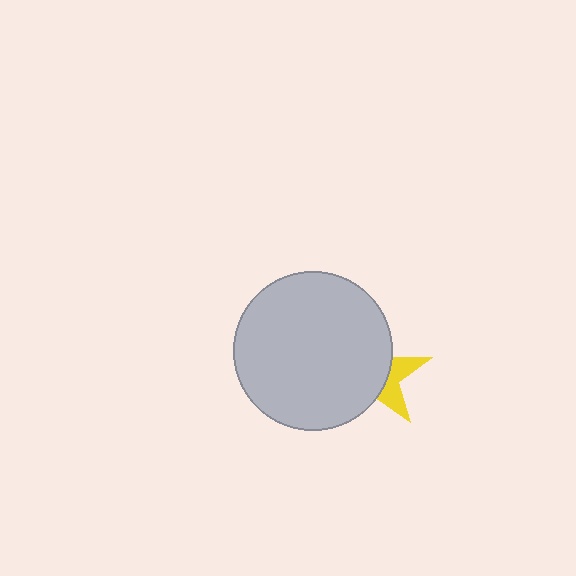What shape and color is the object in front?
The object in front is a light gray circle.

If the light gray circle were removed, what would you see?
You would see the complete yellow star.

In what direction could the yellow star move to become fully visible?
The yellow star could move right. That would shift it out from behind the light gray circle entirely.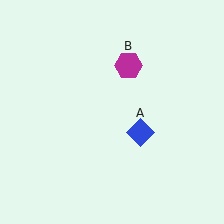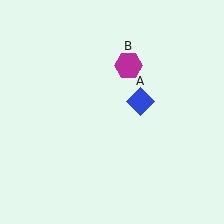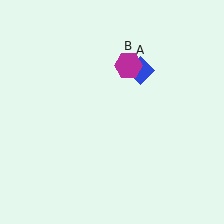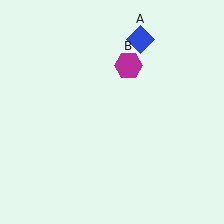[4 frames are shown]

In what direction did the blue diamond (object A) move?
The blue diamond (object A) moved up.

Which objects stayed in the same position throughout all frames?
Magenta hexagon (object B) remained stationary.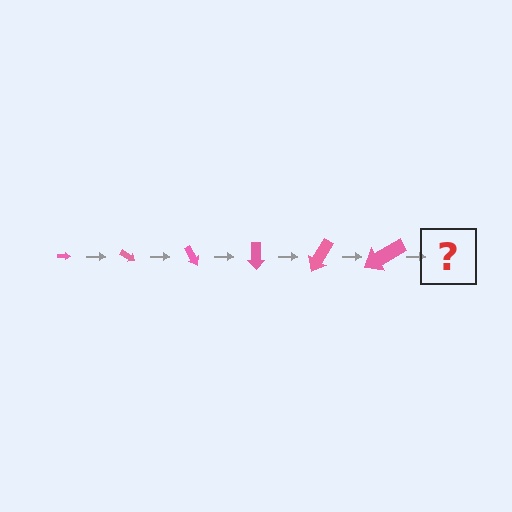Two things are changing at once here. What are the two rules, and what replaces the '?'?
The two rules are that the arrow grows larger each step and it rotates 30 degrees each step. The '?' should be an arrow, larger than the previous one and rotated 180 degrees from the start.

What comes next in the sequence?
The next element should be an arrow, larger than the previous one and rotated 180 degrees from the start.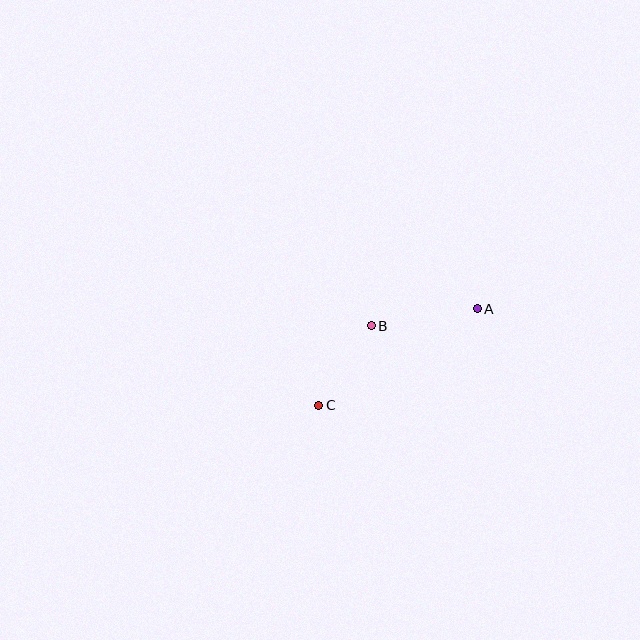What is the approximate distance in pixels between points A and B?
The distance between A and B is approximately 107 pixels.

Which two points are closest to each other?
Points B and C are closest to each other.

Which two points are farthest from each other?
Points A and C are farthest from each other.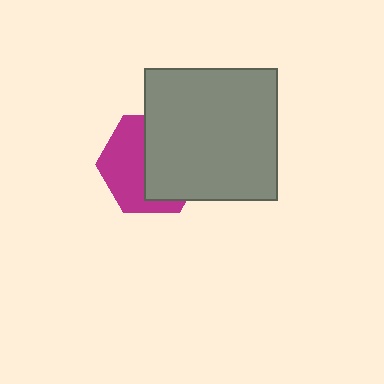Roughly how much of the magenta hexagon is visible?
About half of it is visible (roughly 46%).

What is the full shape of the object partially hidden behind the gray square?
The partially hidden object is a magenta hexagon.